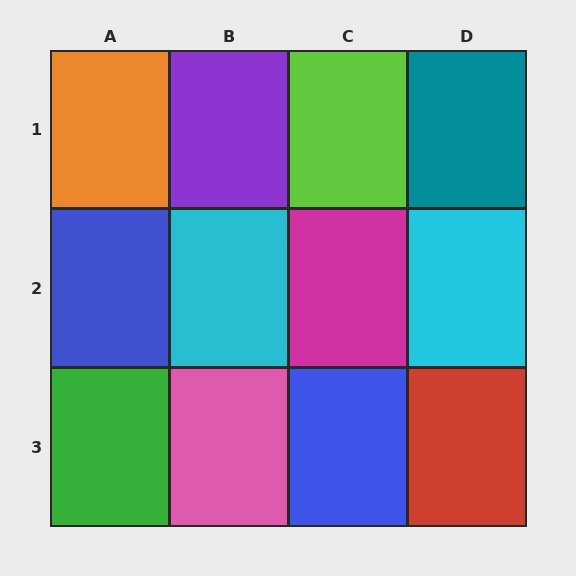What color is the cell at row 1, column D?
Teal.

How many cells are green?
1 cell is green.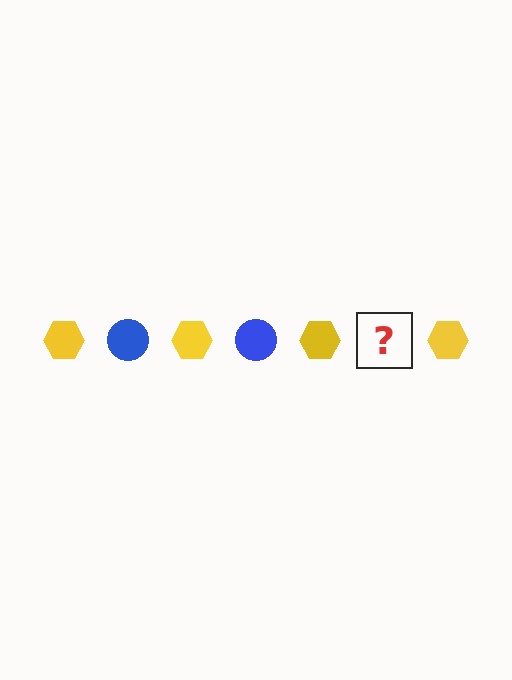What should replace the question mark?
The question mark should be replaced with a blue circle.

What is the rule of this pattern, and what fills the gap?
The rule is that the pattern alternates between yellow hexagon and blue circle. The gap should be filled with a blue circle.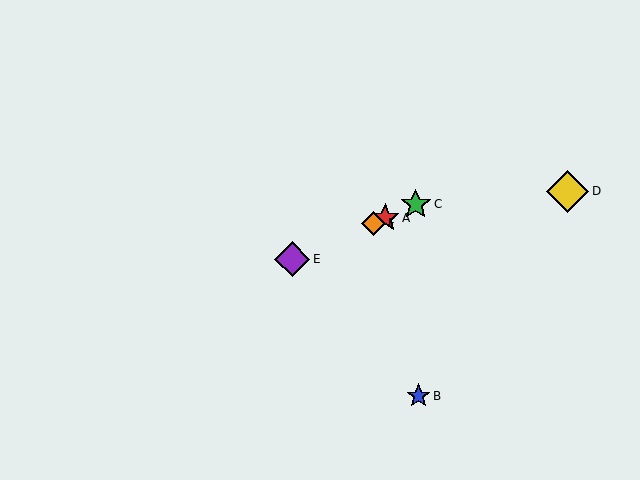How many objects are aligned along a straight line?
4 objects (A, C, E, F) are aligned along a straight line.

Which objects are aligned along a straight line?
Objects A, C, E, F are aligned along a straight line.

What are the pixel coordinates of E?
Object E is at (292, 259).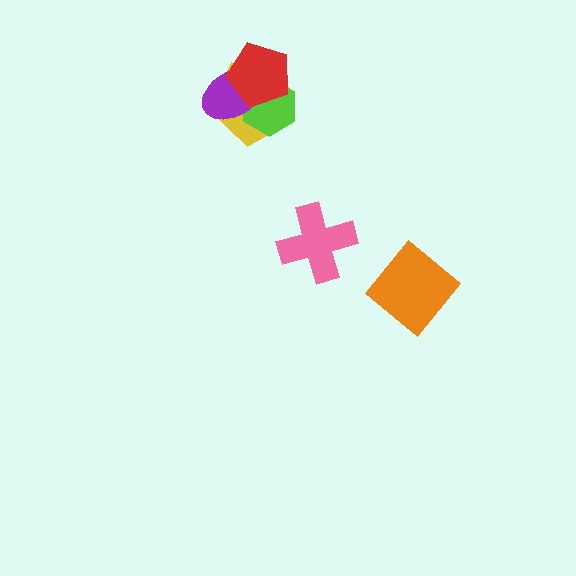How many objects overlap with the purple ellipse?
3 objects overlap with the purple ellipse.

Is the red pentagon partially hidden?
No, no other shape covers it.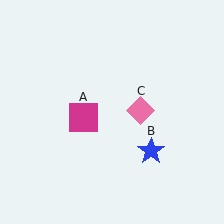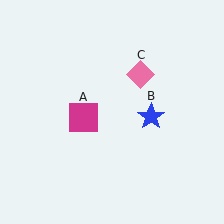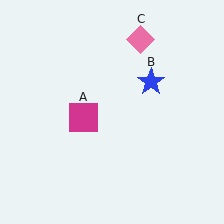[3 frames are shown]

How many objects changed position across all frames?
2 objects changed position: blue star (object B), pink diamond (object C).